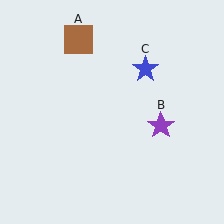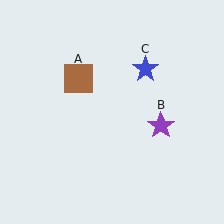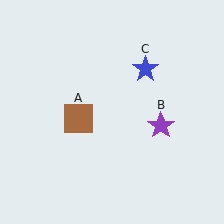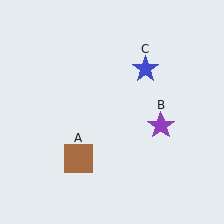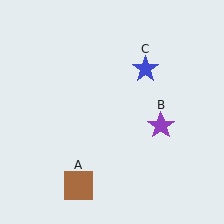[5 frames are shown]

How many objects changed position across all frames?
1 object changed position: brown square (object A).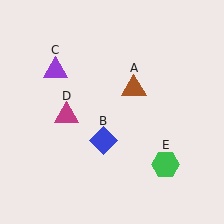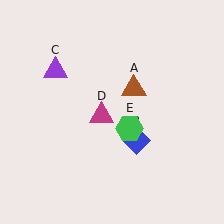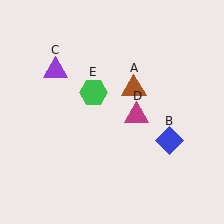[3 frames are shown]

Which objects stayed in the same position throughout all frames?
Brown triangle (object A) and purple triangle (object C) remained stationary.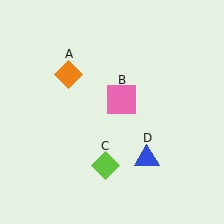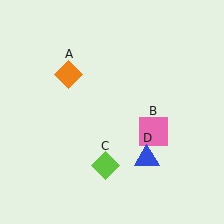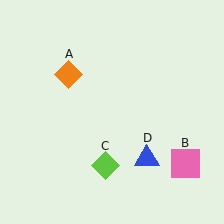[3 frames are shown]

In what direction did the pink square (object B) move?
The pink square (object B) moved down and to the right.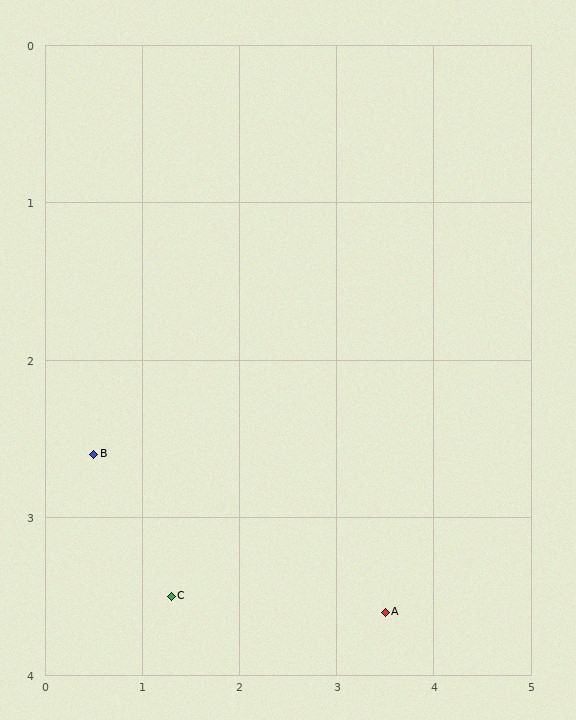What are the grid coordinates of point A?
Point A is at approximately (3.5, 3.6).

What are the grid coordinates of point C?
Point C is at approximately (1.3, 3.5).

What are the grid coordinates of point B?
Point B is at approximately (0.5, 2.6).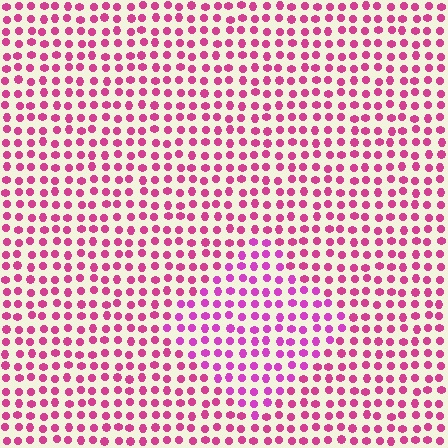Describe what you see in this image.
The image is filled with small magenta elements in a uniform arrangement. A diamond-shaped region is visible where the elements are tinted to a slightly different hue, forming a subtle color boundary.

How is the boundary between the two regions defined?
The boundary is defined purely by a slight shift in hue (about 21 degrees). Spacing, size, and orientation are identical on both sides.